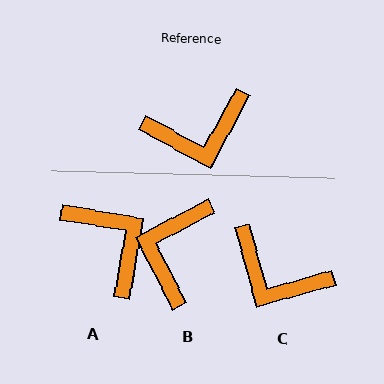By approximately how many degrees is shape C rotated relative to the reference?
Approximately 46 degrees clockwise.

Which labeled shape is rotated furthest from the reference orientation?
B, about 124 degrees away.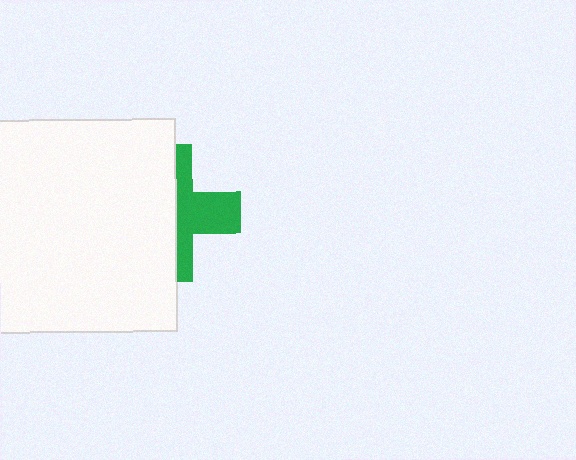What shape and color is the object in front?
The object in front is a white square.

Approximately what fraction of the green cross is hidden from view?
Roughly 57% of the green cross is hidden behind the white square.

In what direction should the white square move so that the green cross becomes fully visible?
The white square should move left. That is the shortest direction to clear the overlap and leave the green cross fully visible.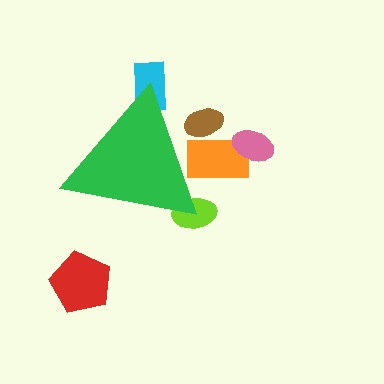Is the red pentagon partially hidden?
No, the red pentagon is fully visible.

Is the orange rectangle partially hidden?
Yes, the orange rectangle is partially hidden behind the green triangle.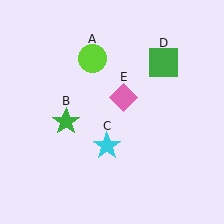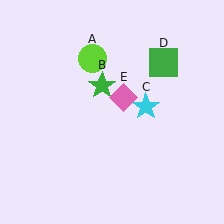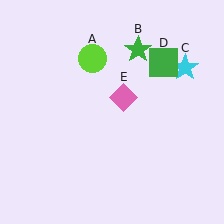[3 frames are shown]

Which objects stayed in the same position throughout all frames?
Lime circle (object A) and green square (object D) and pink diamond (object E) remained stationary.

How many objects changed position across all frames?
2 objects changed position: green star (object B), cyan star (object C).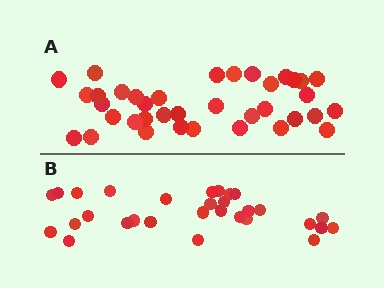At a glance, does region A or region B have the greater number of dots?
Region A (the top region) has more dots.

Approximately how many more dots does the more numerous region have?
Region A has roughly 8 or so more dots than region B.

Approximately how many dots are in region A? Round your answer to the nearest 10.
About 40 dots. (The exact count is 37, which rounds to 40.)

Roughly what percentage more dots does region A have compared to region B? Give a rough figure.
About 25% more.